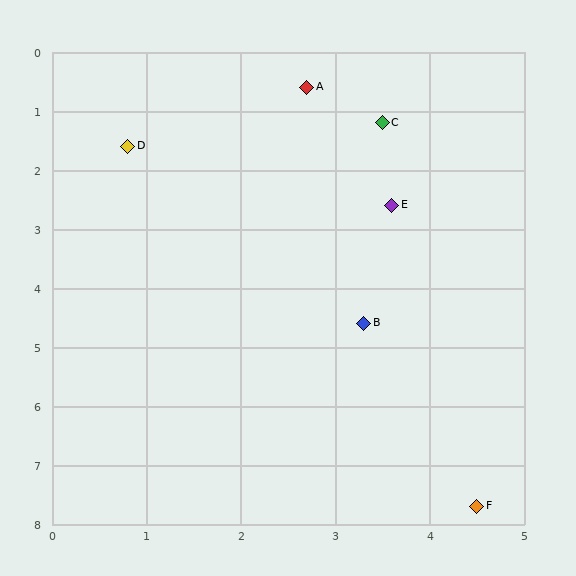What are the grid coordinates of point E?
Point E is at approximately (3.6, 2.6).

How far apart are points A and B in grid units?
Points A and B are about 4.0 grid units apart.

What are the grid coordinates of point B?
Point B is at approximately (3.3, 4.6).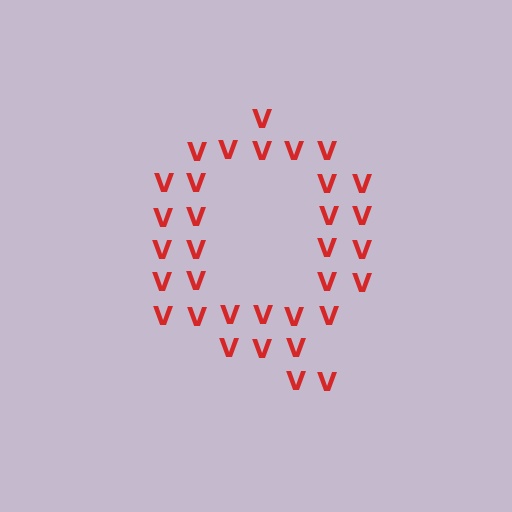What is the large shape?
The large shape is the letter Q.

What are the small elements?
The small elements are letter V's.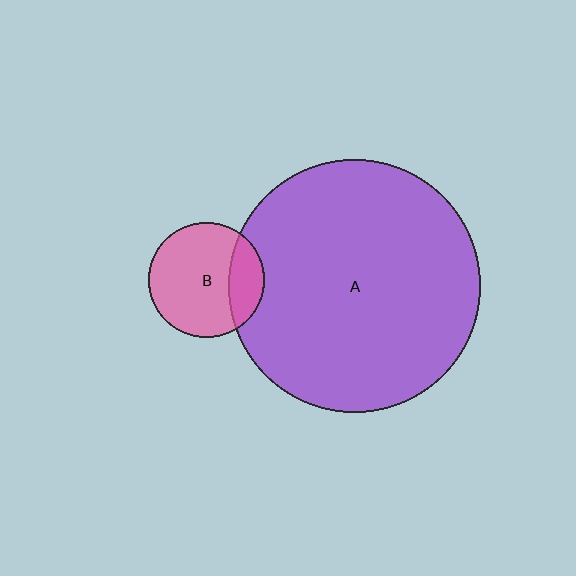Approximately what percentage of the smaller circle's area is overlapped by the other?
Approximately 25%.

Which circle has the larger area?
Circle A (purple).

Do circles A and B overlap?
Yes.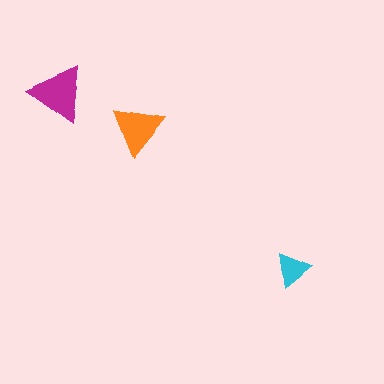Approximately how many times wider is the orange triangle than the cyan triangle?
About 1.5 times wider.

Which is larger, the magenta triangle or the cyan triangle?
The magenta one.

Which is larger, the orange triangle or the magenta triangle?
The magenta one.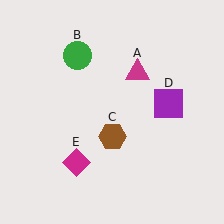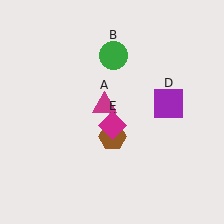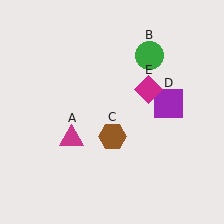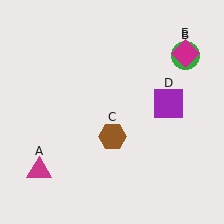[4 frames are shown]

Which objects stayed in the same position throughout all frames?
Brown hexagon (object C) and purple square (object D) remained stationary.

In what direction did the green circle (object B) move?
The green circle (object B) moved right.